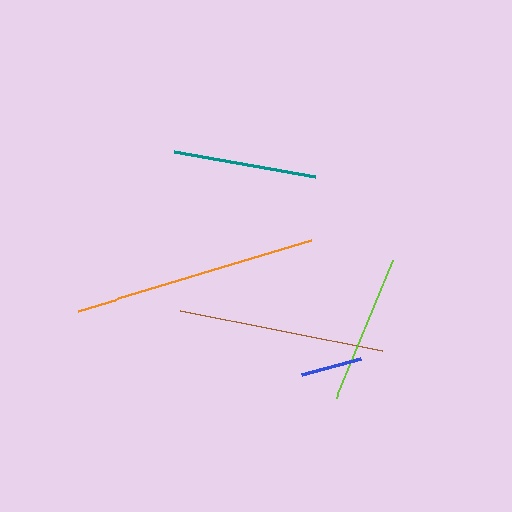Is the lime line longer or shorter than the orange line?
The orange line is longer than the lime line.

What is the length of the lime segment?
The lime segment is approximately 149 pixels long.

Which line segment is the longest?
The orange line is the longest at approximately 243 pixels.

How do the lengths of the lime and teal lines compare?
The lime and teal lines are approximately the same length.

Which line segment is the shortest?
The blue line is the shortest at approximately 62 pixels.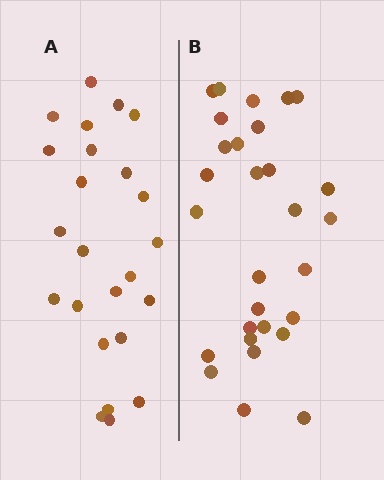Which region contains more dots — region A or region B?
Region B (the right region) has more dots.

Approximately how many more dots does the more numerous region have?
Region B has about 5 more dots than region A.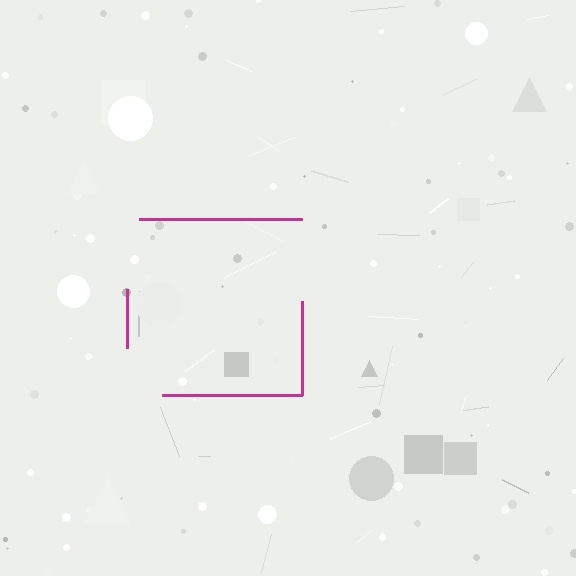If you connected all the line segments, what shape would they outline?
They would outline a square.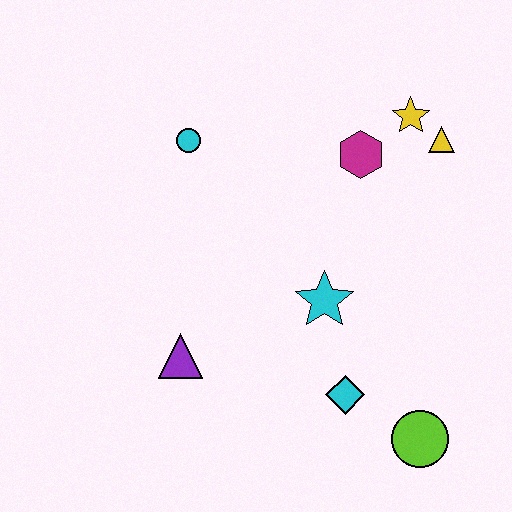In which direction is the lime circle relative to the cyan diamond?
The lime circle is to the right of the cyan diamond.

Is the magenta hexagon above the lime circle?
Yes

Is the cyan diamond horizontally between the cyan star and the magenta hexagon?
Yes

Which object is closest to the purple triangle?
The cyan star is closest to the purple triangle.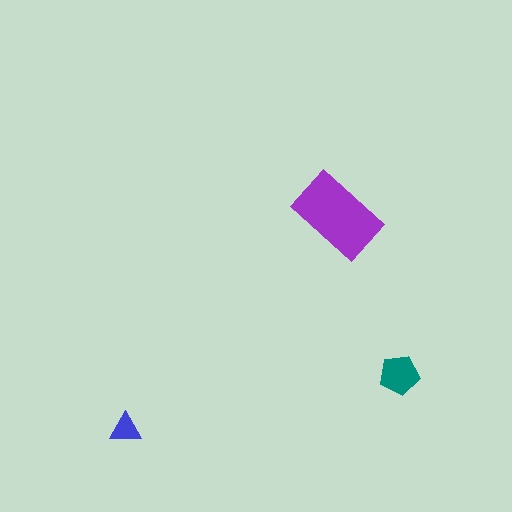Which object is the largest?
The purple rectangle.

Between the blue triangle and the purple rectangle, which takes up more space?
The purple rectangle.